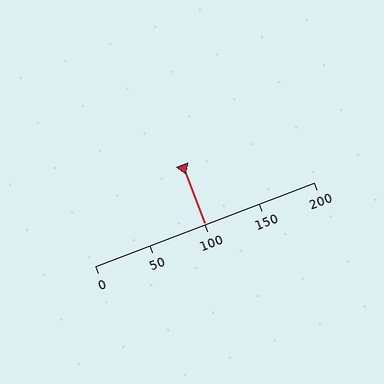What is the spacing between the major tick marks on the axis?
The major ticks are spaced 50 apart.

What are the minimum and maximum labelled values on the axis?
The axis runs from 0 to 200.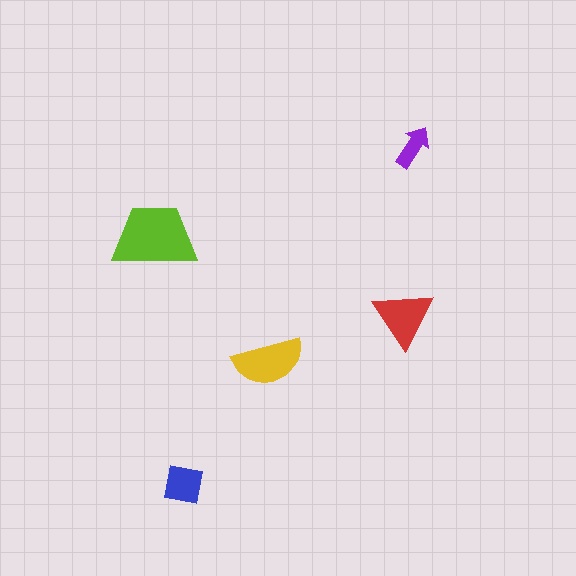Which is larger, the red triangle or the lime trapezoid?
The lime trapezoid.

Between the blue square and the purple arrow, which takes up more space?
The blue square.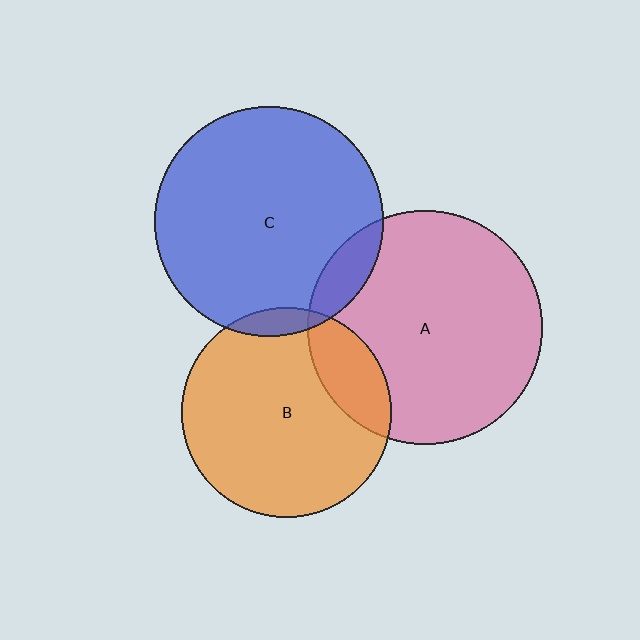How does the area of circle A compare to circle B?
Approximately 1.2 times.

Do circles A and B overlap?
Yes.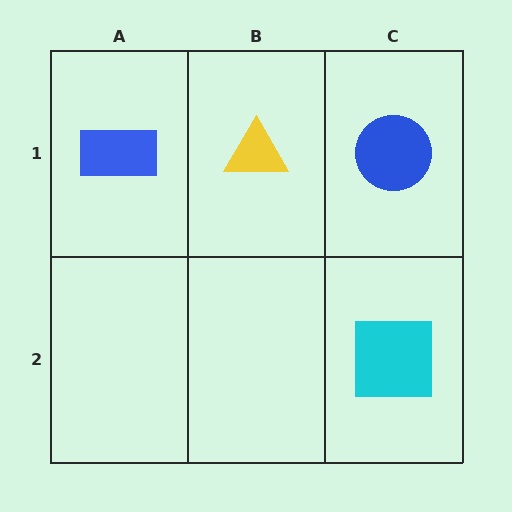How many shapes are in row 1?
3 shapes.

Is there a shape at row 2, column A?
No, that cell is empty.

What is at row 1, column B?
A yellow triangle.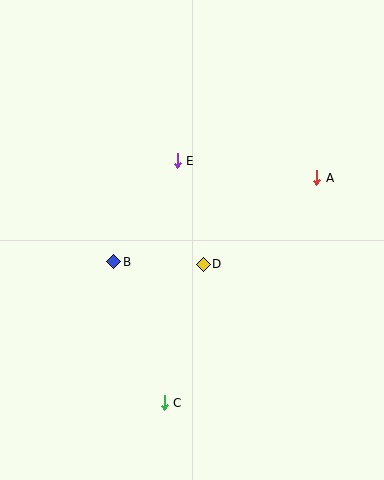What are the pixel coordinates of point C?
Point C is at (164, 403).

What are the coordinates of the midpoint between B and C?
The midpoint between B and C is at (139, 332).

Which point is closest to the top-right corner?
Point A is closest to the top-right corner.